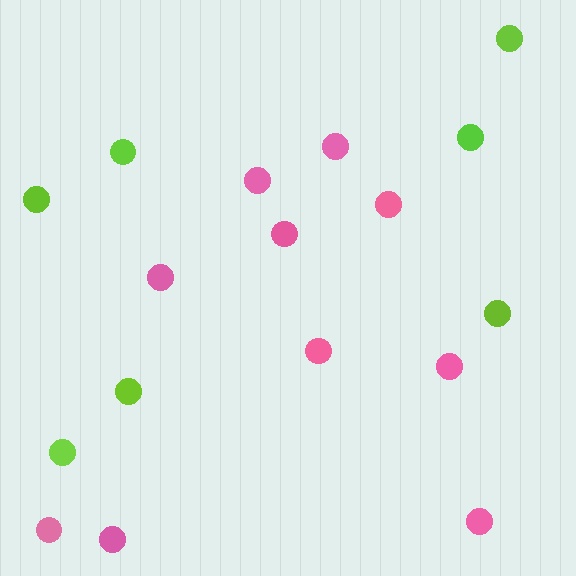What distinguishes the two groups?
There are 2 groups: one group of pink circles (10) and one group of lime circles (7).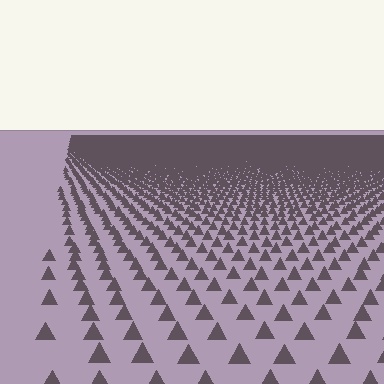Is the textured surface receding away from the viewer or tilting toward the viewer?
The surface is receding away from the viewer. Texture elements get smaller and denser toward the top.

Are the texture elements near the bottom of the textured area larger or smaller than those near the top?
Larger. Near the bottom, elements are closer to the viewer and appear at a bigger on-screen size.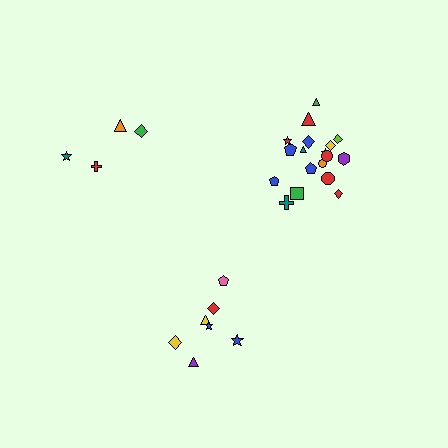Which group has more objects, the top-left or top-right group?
The top-right group.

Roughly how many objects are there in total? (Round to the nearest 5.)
Roughly 30 objects in total.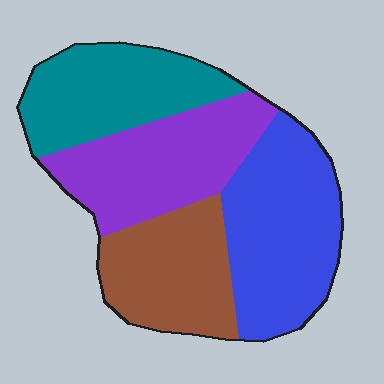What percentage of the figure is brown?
Brown takes up between a sixth and a third of the figure.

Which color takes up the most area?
Blue, at roughly 30%.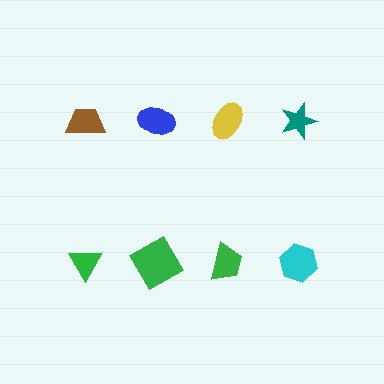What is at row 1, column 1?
A brown trapezoid.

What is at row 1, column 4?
A teal star.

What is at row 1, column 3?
A yellow ellipse.